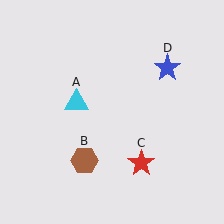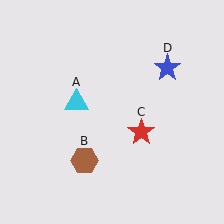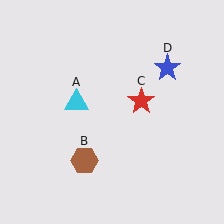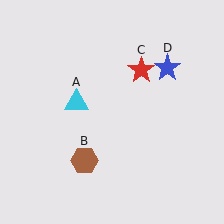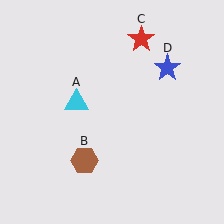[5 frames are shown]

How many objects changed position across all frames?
1 object changed position: red star (object C).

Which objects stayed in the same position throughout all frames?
Cyan triangle (object A) and brown hexagon (object B) and blue star (object D) remained stationary.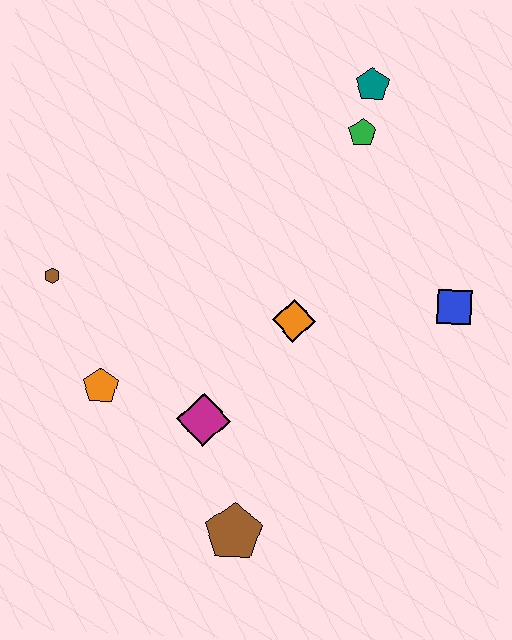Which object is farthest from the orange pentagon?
The teal pentagon is farthest from the orange pentagon.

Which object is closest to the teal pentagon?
The green pentagon is closest to the teal pentagon.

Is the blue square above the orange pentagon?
Yes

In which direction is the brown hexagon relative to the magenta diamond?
The brown hexagon is to the left of the magenta diamond.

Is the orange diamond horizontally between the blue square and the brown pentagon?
Yes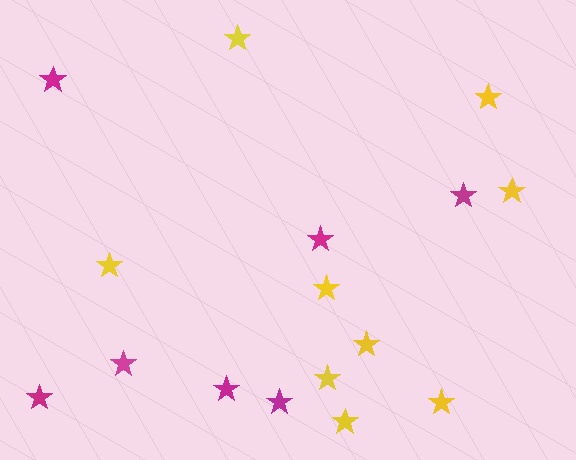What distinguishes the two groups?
There are 2 groups: one group of magenta stars (7) and one group of yellow stars (9).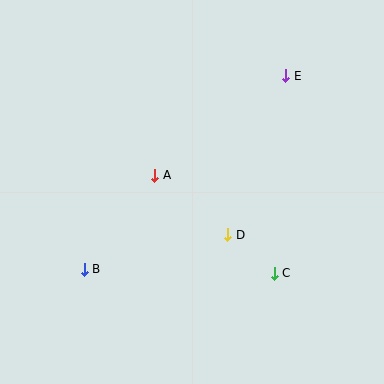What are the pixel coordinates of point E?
Point E is at (286, 76).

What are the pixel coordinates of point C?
Point C is at (274, 273).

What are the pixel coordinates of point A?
Point A is at (155, 175).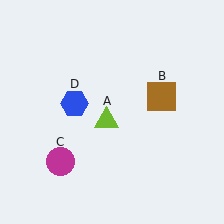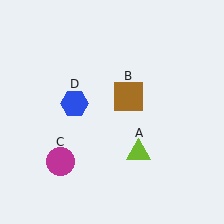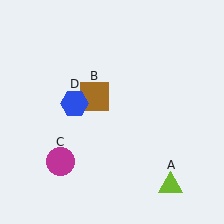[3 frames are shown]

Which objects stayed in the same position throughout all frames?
Magenta circle (object C) and blue hexagon (object D) remained stationary.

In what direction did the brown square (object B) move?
The brown square (object B) moved left.